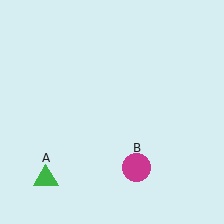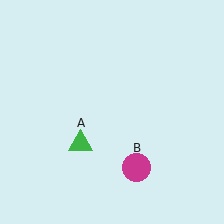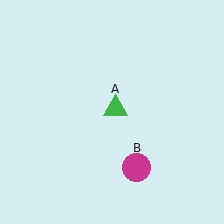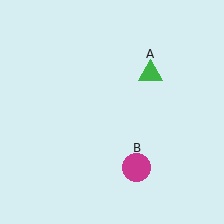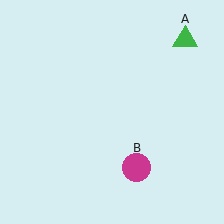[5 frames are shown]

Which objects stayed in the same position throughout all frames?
Magenta circle (object B) remained stationary.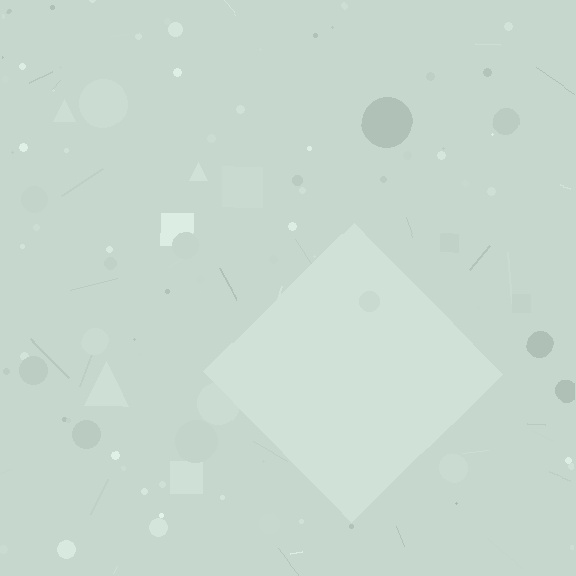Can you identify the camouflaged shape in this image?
The camouflaged shape is a diamond.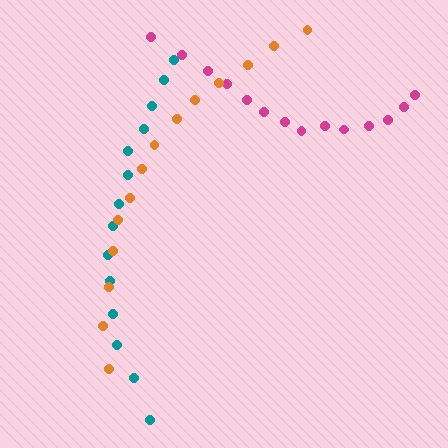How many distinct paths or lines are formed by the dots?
There are 3 distinct paths.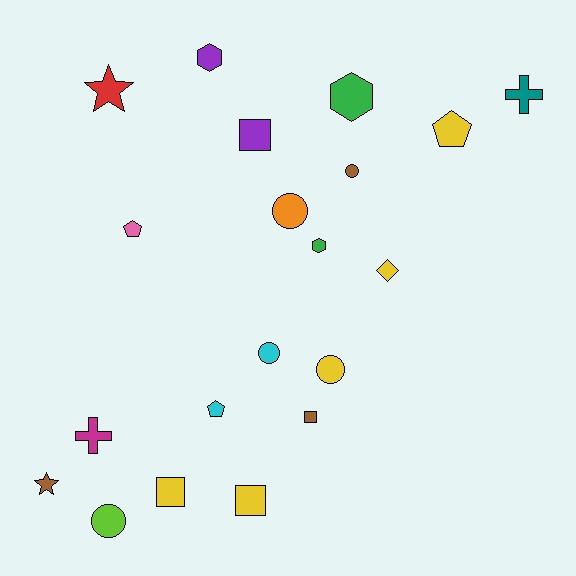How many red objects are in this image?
There is 1 red object.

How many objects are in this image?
There are 20 objects.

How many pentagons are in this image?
There are 3 pentagons.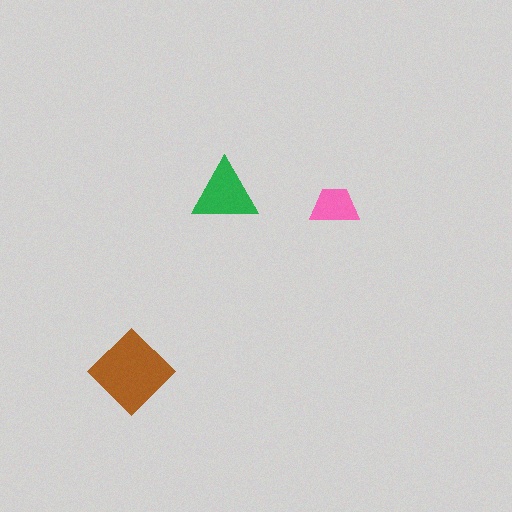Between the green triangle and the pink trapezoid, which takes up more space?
The green triangle.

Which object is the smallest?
The pink trapezoid.